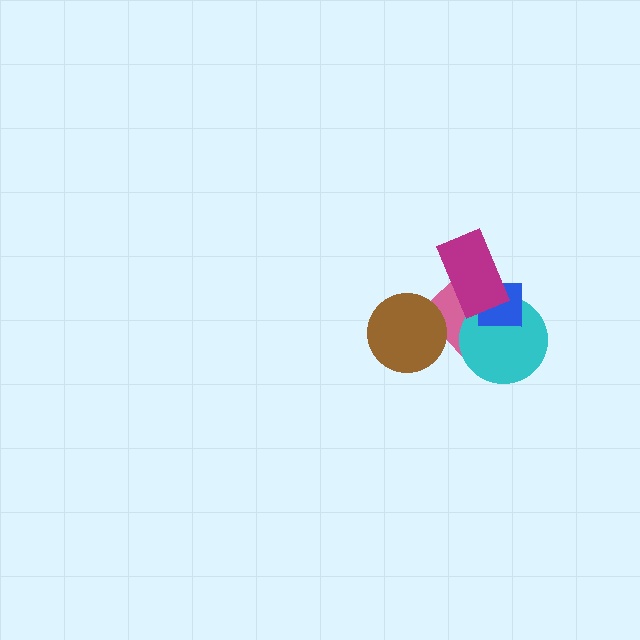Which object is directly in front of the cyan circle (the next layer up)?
The blue square is directly in front of the cyan circle.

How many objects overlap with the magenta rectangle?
3 objects overlap with the magenta rectangle.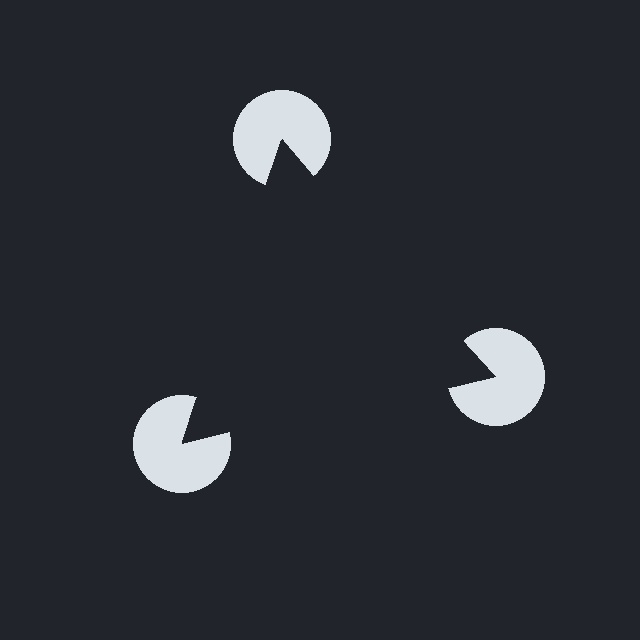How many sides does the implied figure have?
3 sides.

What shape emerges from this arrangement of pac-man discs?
An illusory triangle — its edges are inferred from the aligned wedge cuts in the pac-man discs, not physically drawn.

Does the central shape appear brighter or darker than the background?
It typically appears slightly darker than the background, even though no actual brightness change is drawn.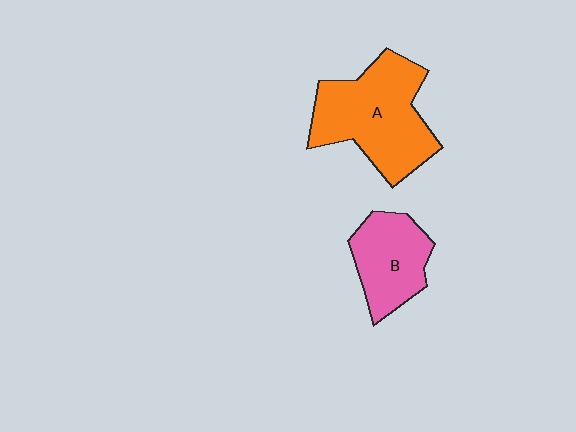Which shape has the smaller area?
Shape B (pink).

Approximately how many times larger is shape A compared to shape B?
Approximately 1.7 times.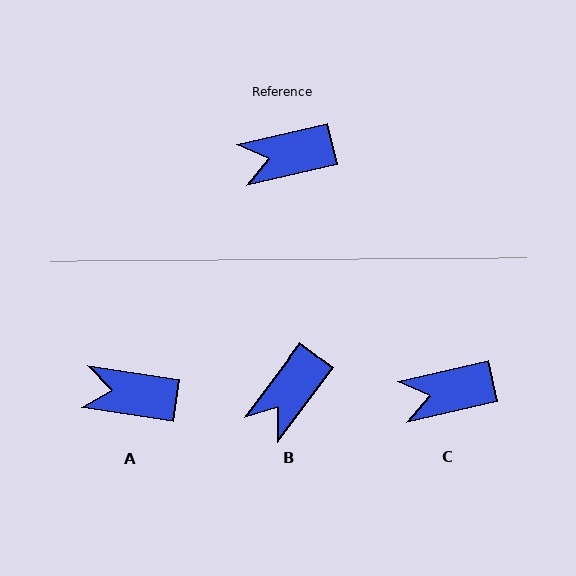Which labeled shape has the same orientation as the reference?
C.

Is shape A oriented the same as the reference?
No, it is off by about 22 degrees.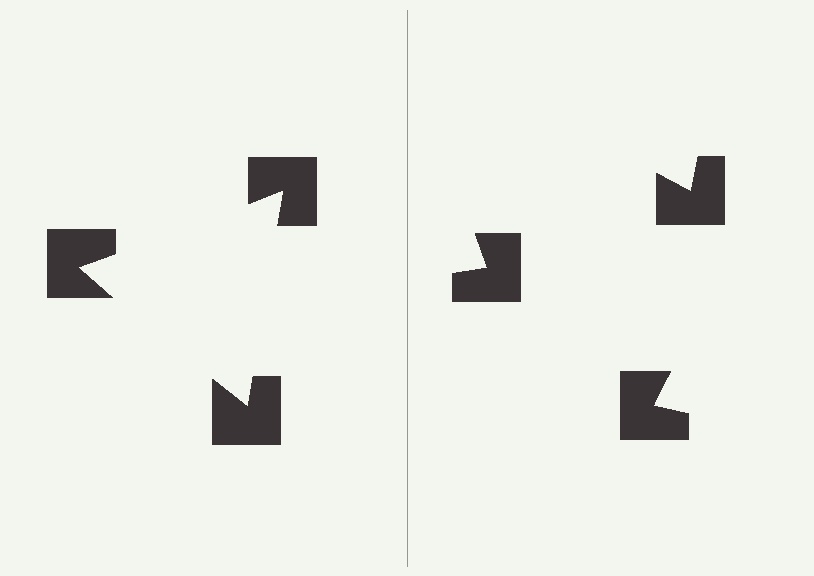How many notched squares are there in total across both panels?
6 — 3 on each side.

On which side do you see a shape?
An illusory triangle appears on the left side. On the right side the wedge cuts are rotated, so no coherent shape forms.